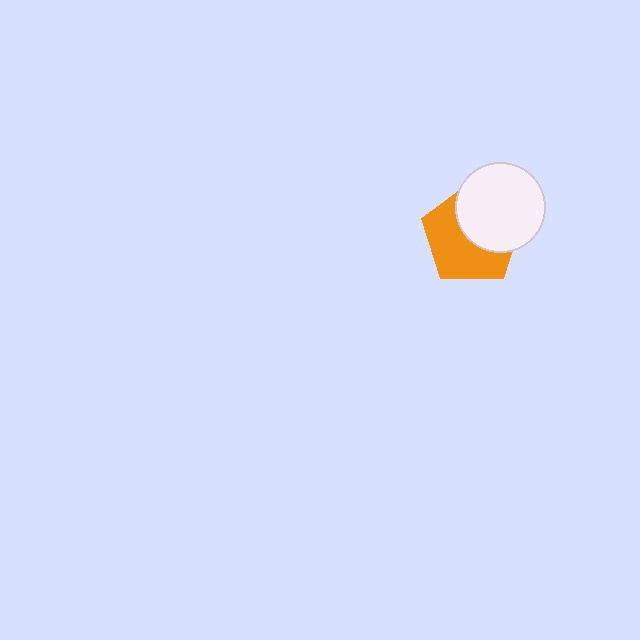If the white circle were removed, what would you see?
You would see the complete orange pentagon.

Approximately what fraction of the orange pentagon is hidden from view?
Roughly 46% of the orange pentagon is hidden behind the white circle.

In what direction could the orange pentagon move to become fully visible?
The orange pentagon could move toward the lower-left. That would shift it out from behind the white circle entirely.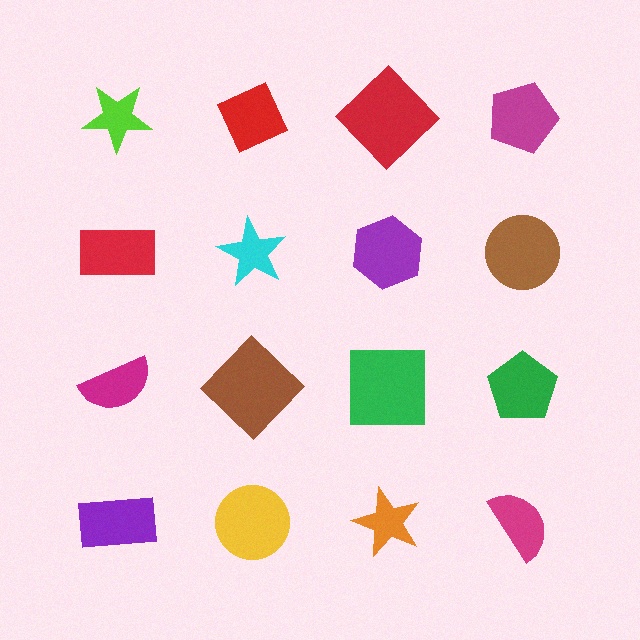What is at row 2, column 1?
A red rectangle.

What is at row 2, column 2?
A cyan star.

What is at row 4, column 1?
A purple rectangle.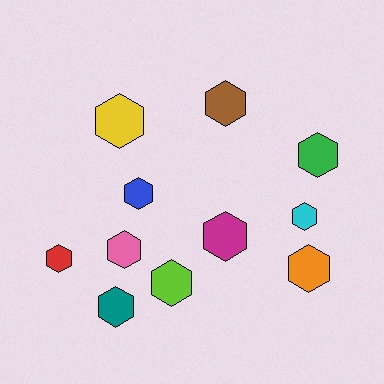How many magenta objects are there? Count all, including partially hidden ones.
There is 1 magenta object.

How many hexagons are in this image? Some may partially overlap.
There are 11 hexagons.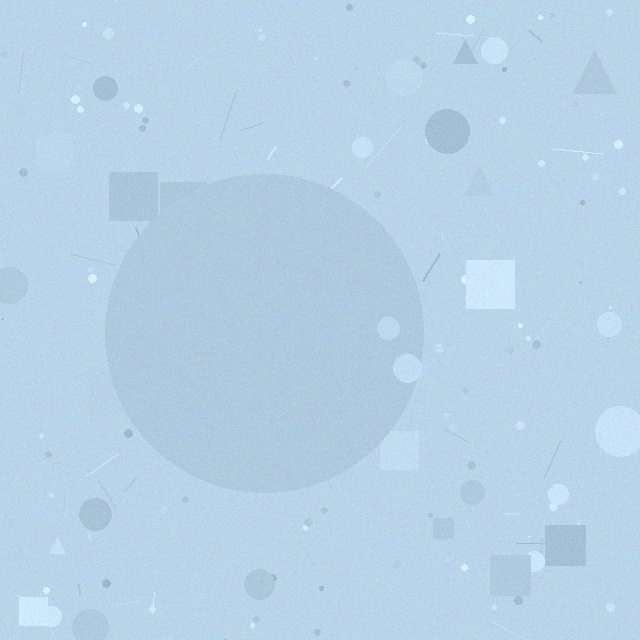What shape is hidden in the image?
A circle is hidden in the image.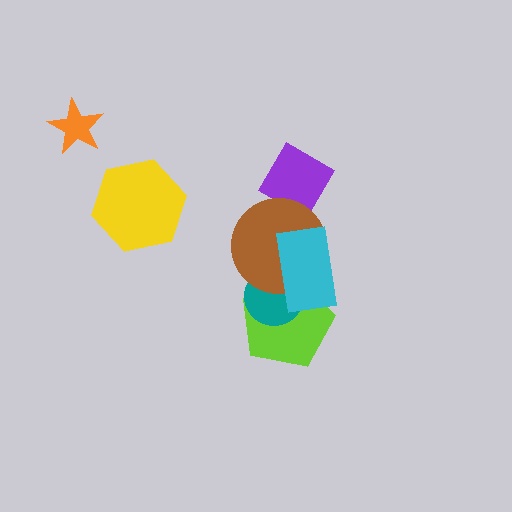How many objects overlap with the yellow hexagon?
0 objects overlap with the yellow hexagon.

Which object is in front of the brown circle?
The cyan rectangle is in front of the brown circle.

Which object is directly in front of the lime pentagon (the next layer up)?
The teal circle is directly in front of the lime pentagon.